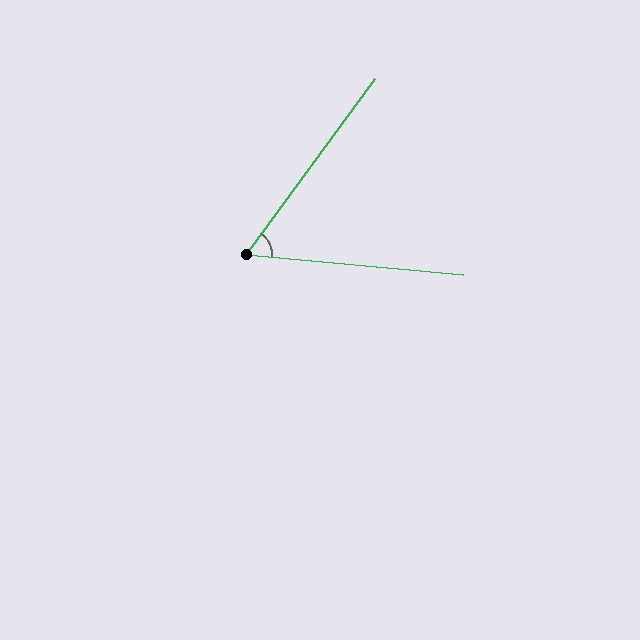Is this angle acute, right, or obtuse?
It is acute.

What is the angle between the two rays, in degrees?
Approximately 59 degrees.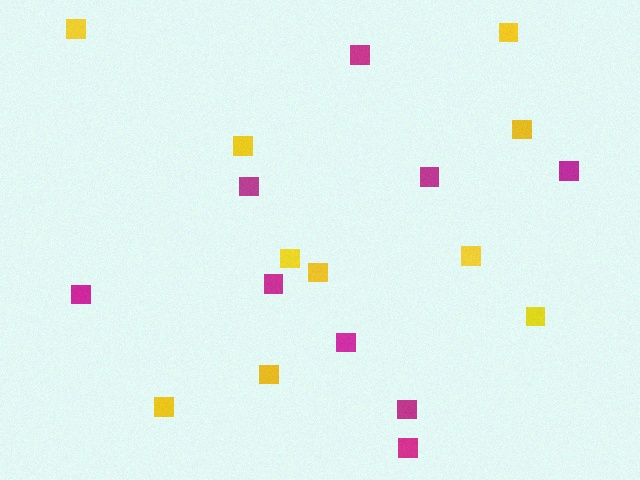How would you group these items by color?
There are 2 groups: one group of yellow squares (10) and one group of magenta squares (9).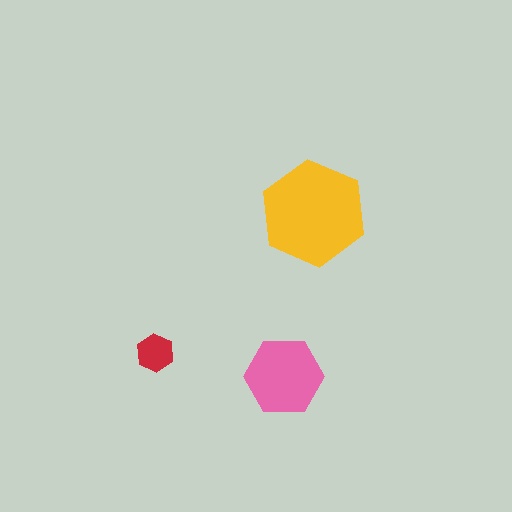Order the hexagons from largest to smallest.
the yellow one, the pink one, the red one.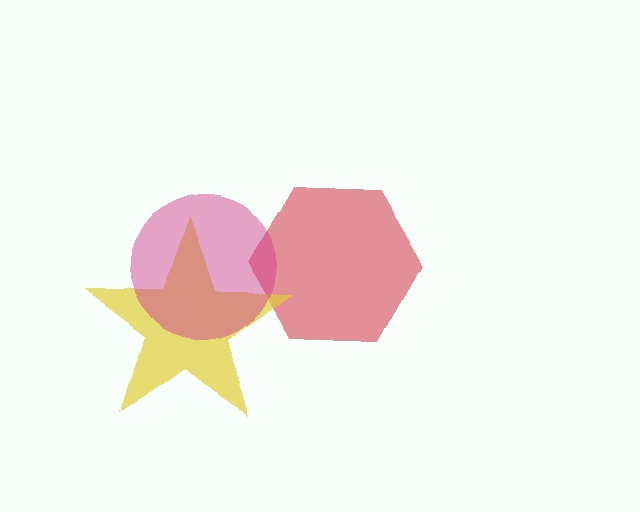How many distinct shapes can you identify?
There are 3 distinct shapes: a red hexagon, a yellow star, a magenta circle.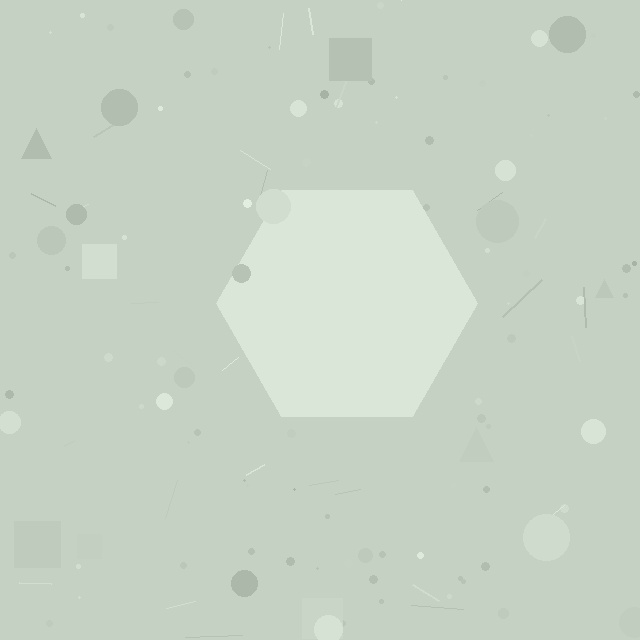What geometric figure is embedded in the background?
A hexagon is embedded in the background.